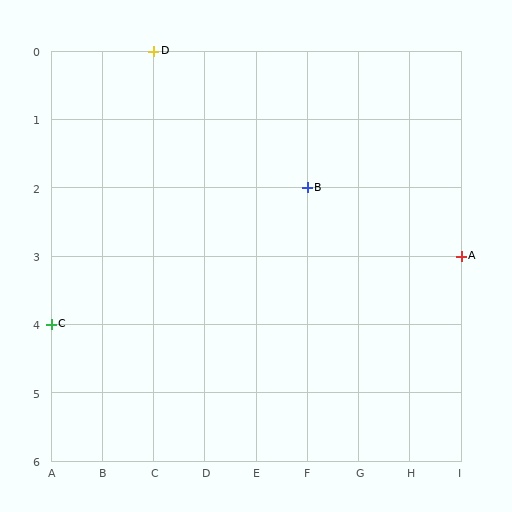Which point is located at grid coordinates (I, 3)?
Point A is at (I, 3).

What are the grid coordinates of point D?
Point D is at grid coordinates (C, 0).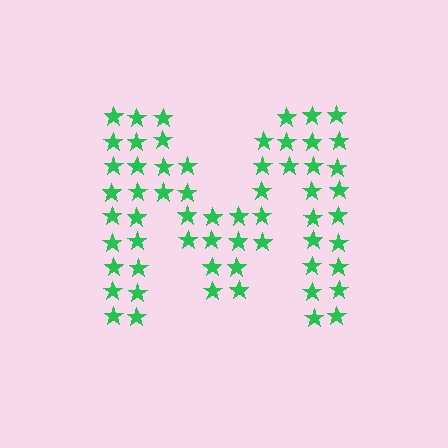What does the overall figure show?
The overall figure shows the letter M.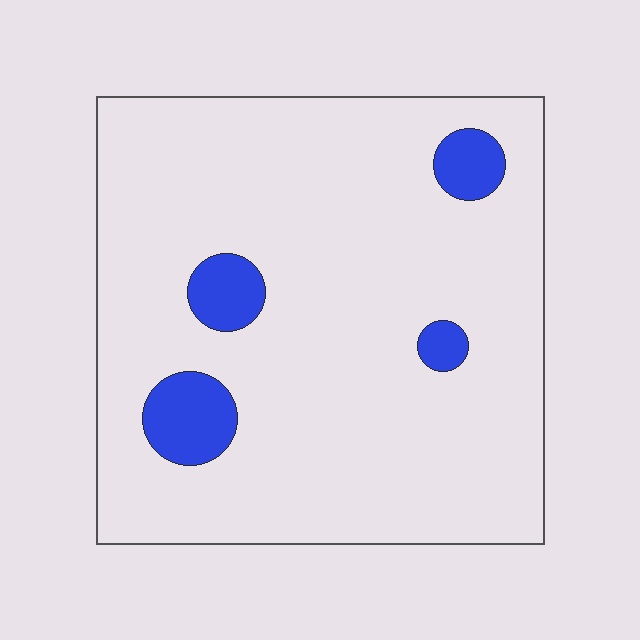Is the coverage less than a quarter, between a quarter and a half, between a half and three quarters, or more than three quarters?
Less than a quarter.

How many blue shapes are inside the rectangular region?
4.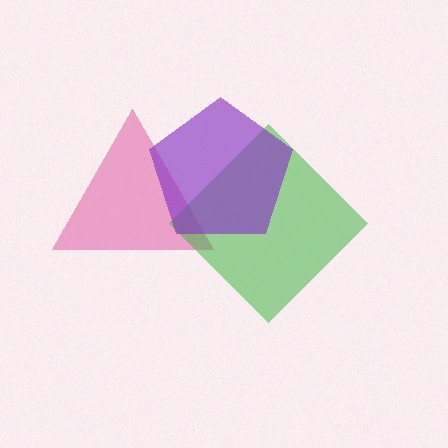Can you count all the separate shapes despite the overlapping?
Yes, there are 3 separate shapes.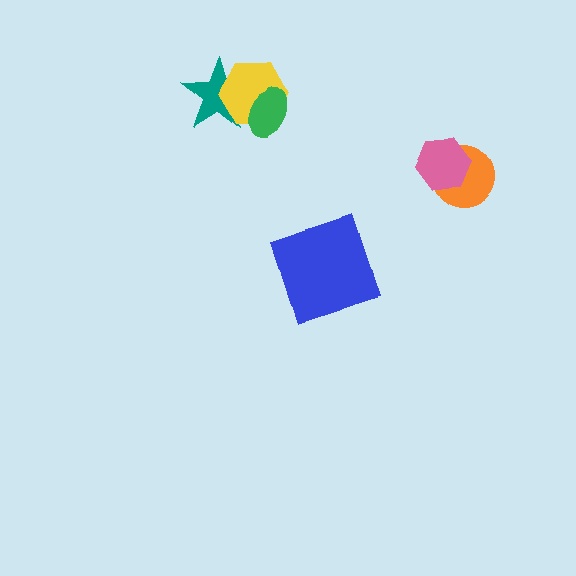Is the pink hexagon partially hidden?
No, no other shape covers it.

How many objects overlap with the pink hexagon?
1 object overlaps with the pink hexagon.